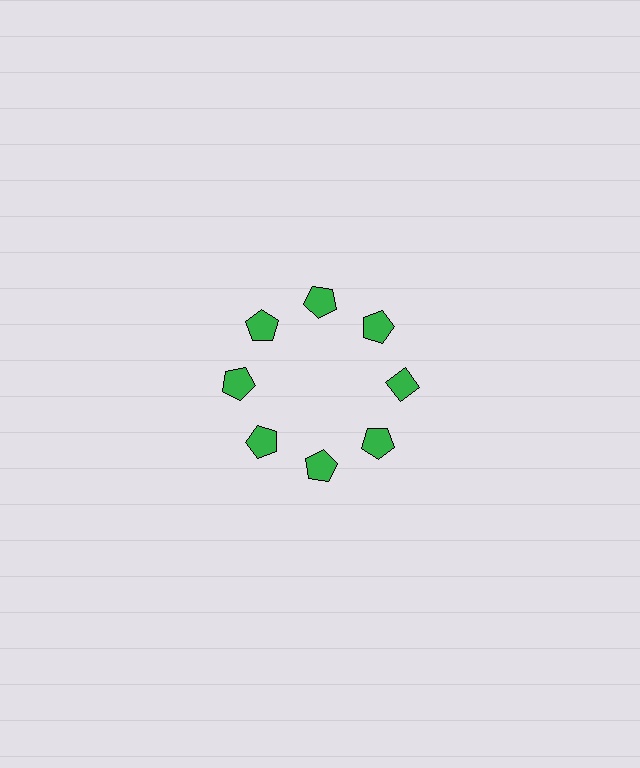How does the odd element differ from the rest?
It has a different shape: diamond instead of pentagon.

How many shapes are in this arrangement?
There are 8 shapes arranged in a ring pattern.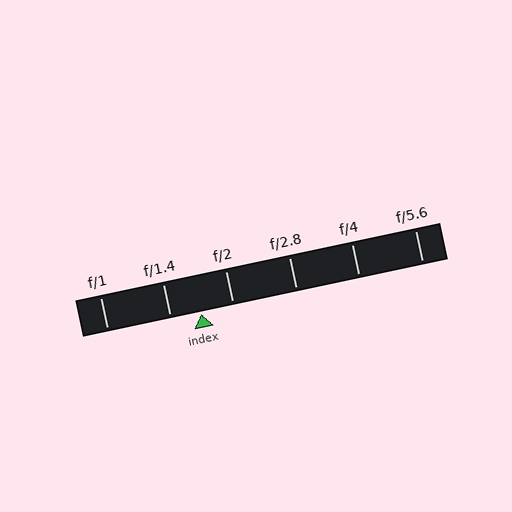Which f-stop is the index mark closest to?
The index mark is closest to f/1.4.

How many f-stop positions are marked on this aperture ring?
There are 6 f-stop positions marked.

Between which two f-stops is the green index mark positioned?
The index mark is between f/1.4 and f/2.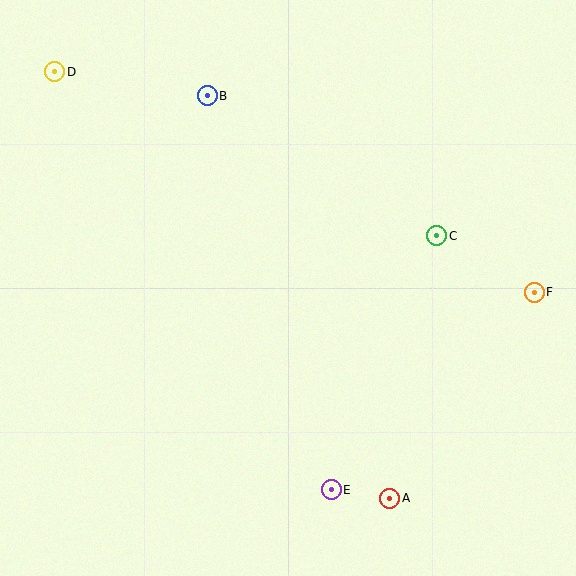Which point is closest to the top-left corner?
Point D is closest to the top-left corner.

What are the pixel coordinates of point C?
Point C is at (437, 236).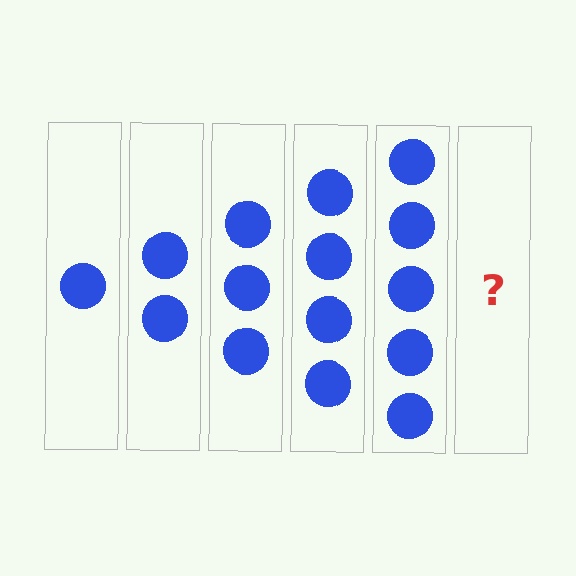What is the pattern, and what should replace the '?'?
The pattern is that each step adds one more circle. The '?' should be 6 circles.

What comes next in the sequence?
The next element should be 6 circles.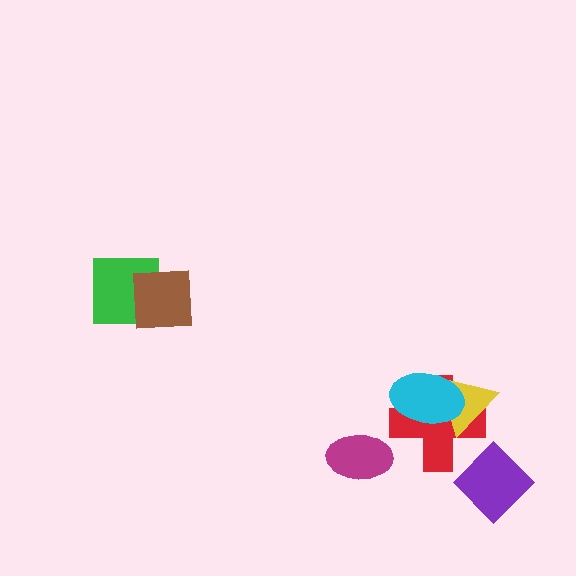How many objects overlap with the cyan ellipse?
2 objects overlap with the cyan ellipse.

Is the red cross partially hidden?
Yes, it is partially covered by another shape.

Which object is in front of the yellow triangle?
The cyan ellipse is in front of the yellow triangle.